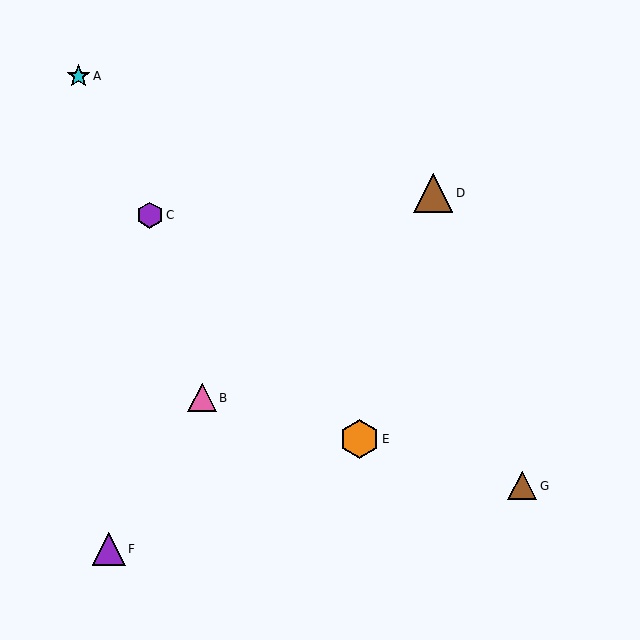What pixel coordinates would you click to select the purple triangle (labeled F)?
Click at (109, 549) to select the purple triangle F.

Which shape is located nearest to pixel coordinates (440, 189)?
The brown triangle (labeled D) at (433, 193) is nearest to that location.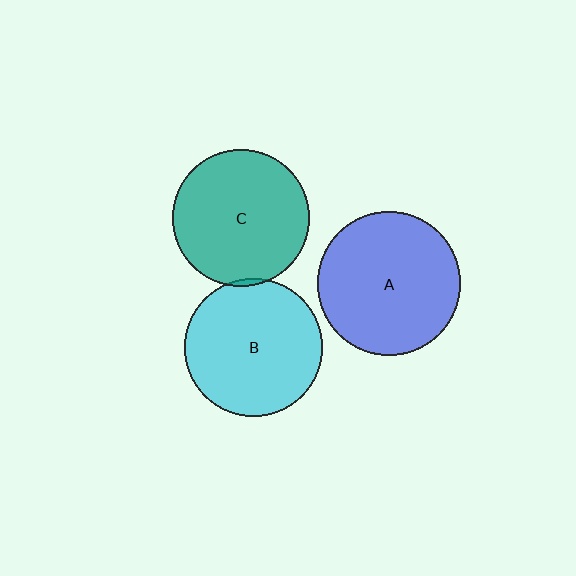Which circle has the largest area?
Circle A (blue).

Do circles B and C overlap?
Yes.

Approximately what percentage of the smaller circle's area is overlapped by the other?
Approximately 5%.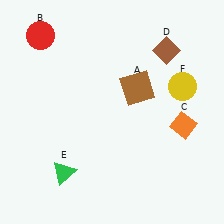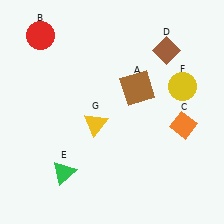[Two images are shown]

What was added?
A yellow triangle (G) was added in Image 2.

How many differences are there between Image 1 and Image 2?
There is 1 difference between the two images.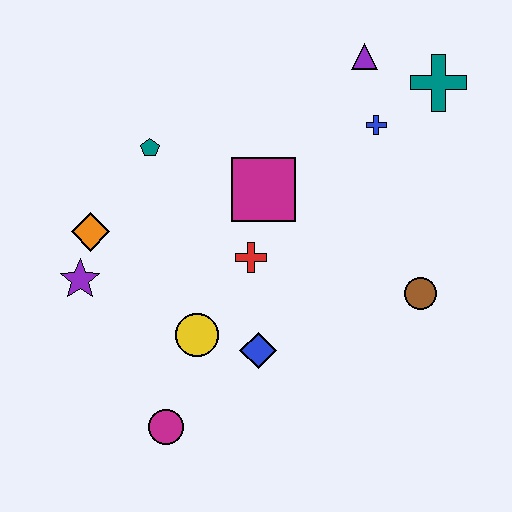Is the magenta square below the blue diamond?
No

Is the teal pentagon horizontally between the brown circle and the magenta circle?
No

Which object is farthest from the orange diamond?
The teal cross is farthest from the orange diamond.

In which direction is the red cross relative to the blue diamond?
The red cross is above the blue diamond.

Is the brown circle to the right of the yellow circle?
Yes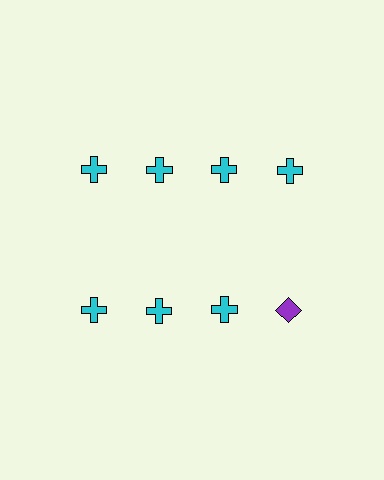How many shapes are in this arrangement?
There are 8 shapes arranged in a grid pattern.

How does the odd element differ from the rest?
It differs in both color (purple instead of cyan) and shape (diamond instead of cross).